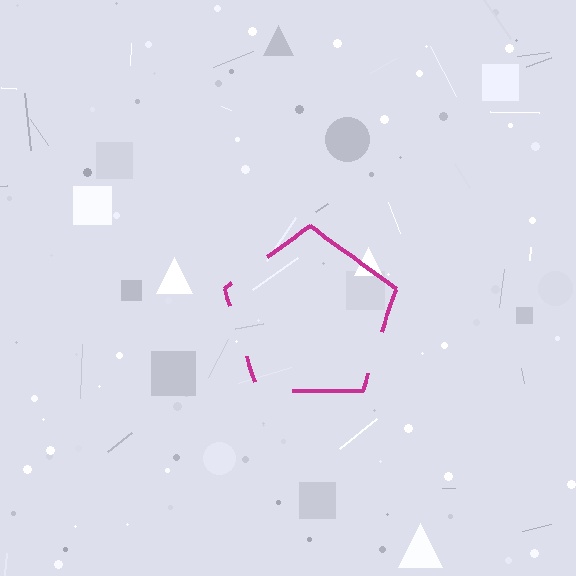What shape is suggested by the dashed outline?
The dashed outline suggests a pentagon.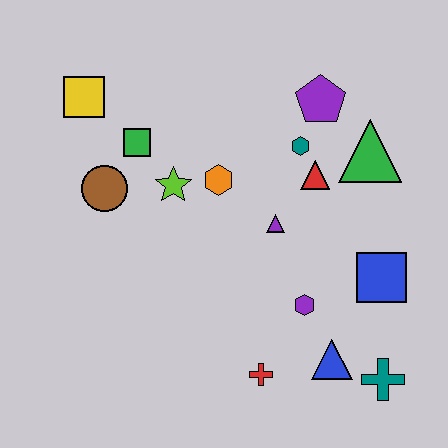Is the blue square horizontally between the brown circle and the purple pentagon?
No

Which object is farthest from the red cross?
The yellow square is farthest from the red cross.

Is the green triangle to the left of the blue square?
Yes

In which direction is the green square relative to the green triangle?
The green square is to the left of the green triangle.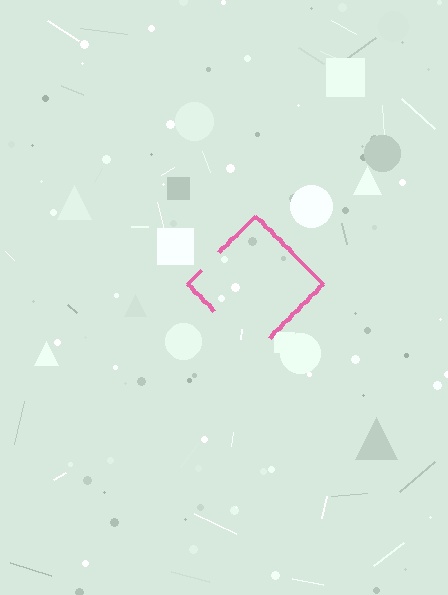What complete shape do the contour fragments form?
The contour fragments form a diamond.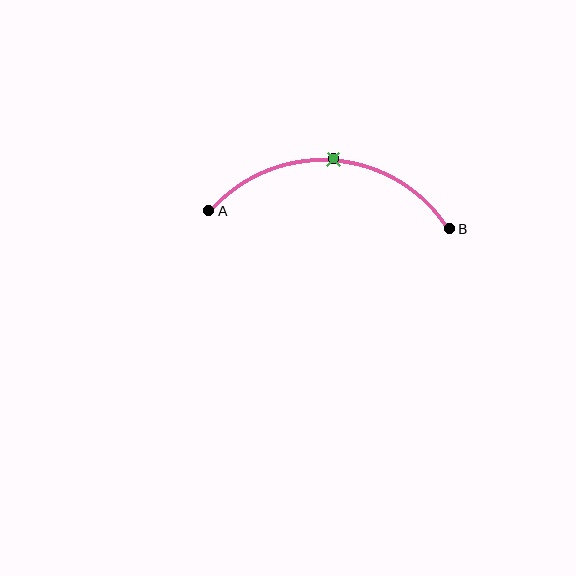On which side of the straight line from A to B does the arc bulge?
The arc bulges above the straight line connecting A and B.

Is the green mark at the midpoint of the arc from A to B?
Yes. The green mark lies on the arc at equal arc-length from both A and B — it is the arc midpoint.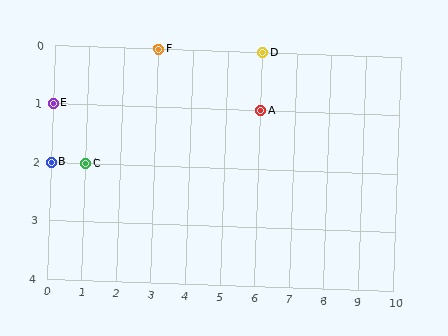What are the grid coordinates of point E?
Point E is at grid coordinates (0, 1).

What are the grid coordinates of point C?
Point C is at grid coordinates (1, 2).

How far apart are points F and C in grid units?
Points F and C are 2 columns and 2 rows apart (about 2.8 grid units diagonally).